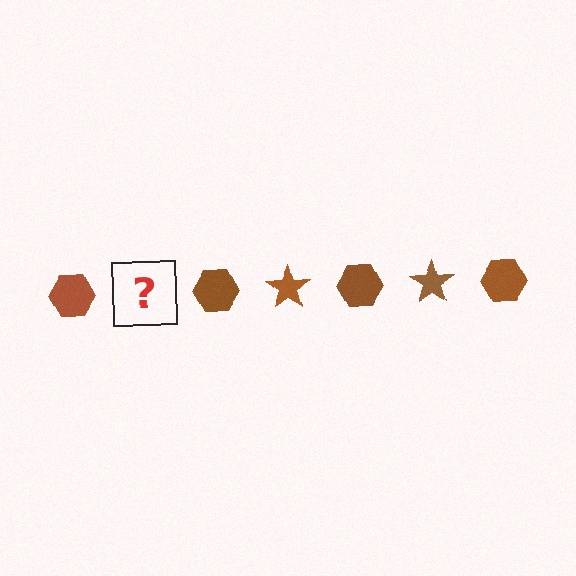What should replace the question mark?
The question mark should be replaced with a brown star.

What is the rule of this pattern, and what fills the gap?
The rule is that the pattern cycles through hexagon, star shapes in brown. The gap should be filled with a brown star.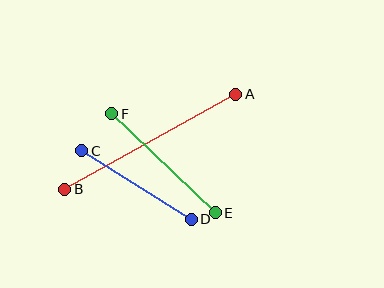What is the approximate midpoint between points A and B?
The midpoint is at approximately (150, 142) pixels.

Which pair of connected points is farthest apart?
Points A and B are farthest apart.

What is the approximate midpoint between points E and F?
The midpoint is at approximately (163, 163) pixels.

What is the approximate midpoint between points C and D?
The midpoint is at approximately (136, 185) pixels.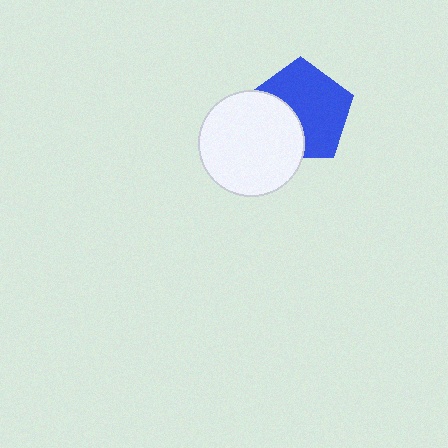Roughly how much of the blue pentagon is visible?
About half of it is visible (roughly 64%).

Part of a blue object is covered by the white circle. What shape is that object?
It is a pentagon.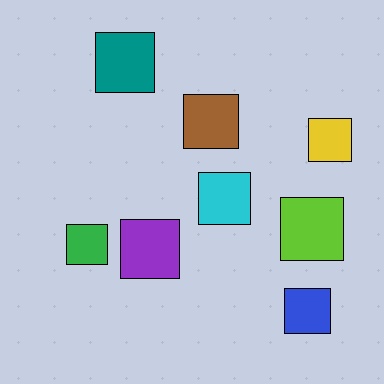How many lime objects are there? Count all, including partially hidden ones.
There is 1 lime object.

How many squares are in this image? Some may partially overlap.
There are 8 squares.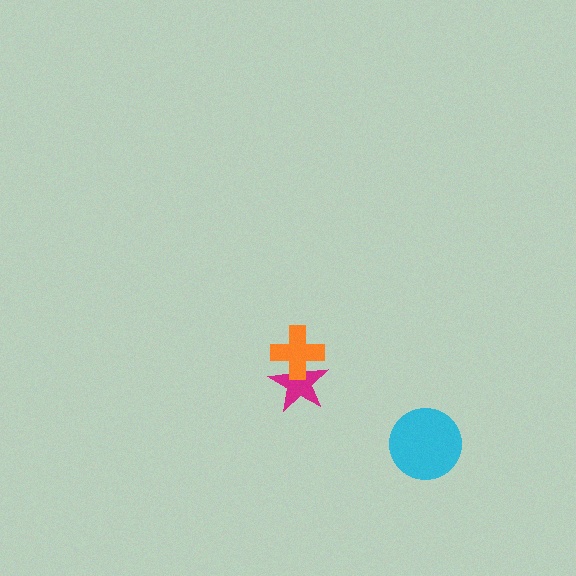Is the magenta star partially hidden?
Yes, it is partially covered by another shape.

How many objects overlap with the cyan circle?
0 objects overlap with the cyan circle.